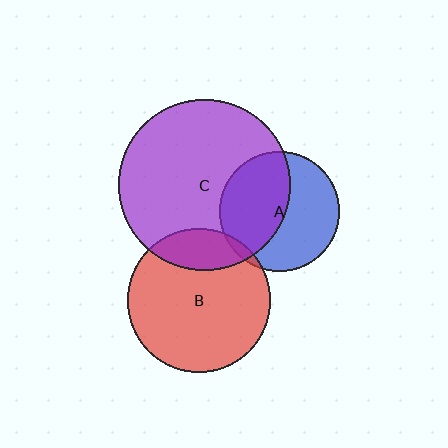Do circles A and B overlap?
Yes.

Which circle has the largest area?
Circle C (purple).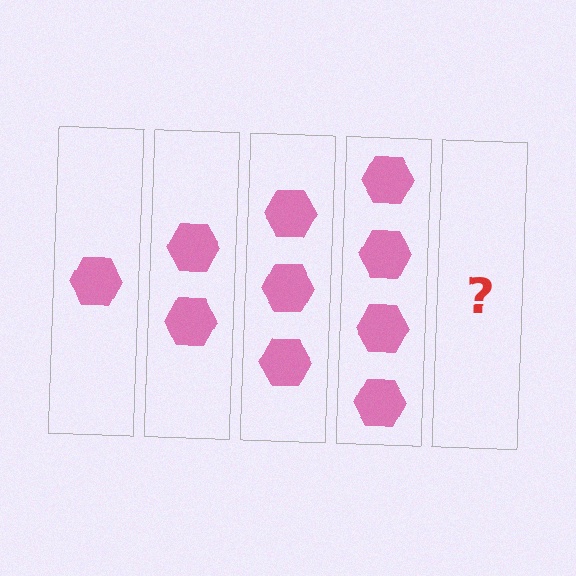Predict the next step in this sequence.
The next step is 5 hexagons.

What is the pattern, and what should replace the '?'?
The pattern is that each step adds one more hexagon. The '?' should be 5 hexagons.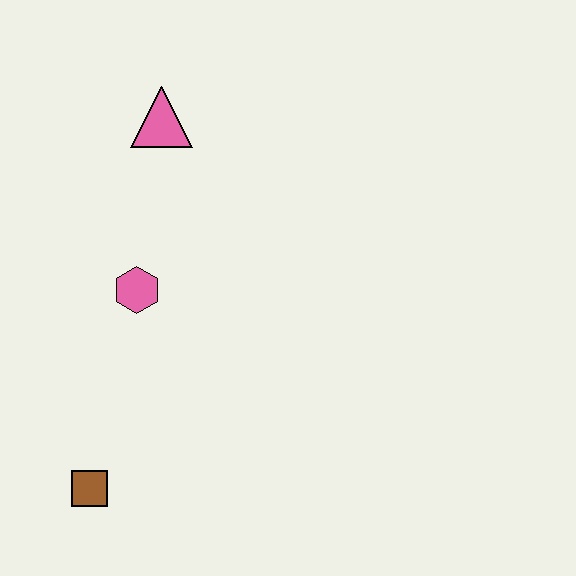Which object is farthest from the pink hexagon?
The brown square is farthest from the pink hexagon.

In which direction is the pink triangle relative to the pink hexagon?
The pink triangle is above the pink hexagon.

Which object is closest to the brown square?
The pink hexagon is closest to the brown square.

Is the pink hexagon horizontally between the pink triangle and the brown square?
Yes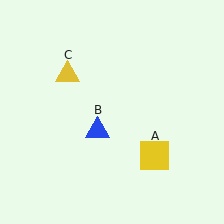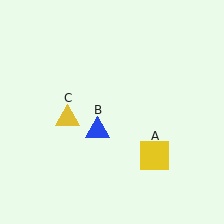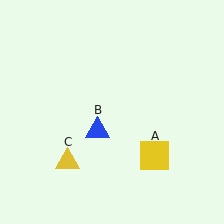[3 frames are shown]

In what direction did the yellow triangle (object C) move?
The yellow triangle (object C) moved down.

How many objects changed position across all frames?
1 object changed position: yellow triangle (object C).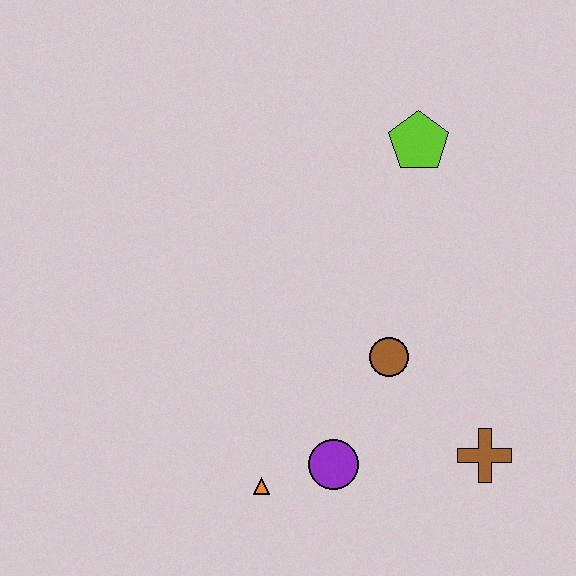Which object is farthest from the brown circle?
The lime pentagon is farthest from the brown circle.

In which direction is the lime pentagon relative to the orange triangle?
The lime pentagon is above the orange triangle.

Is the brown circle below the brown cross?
No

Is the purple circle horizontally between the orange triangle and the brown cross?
Yes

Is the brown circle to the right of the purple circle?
Yes